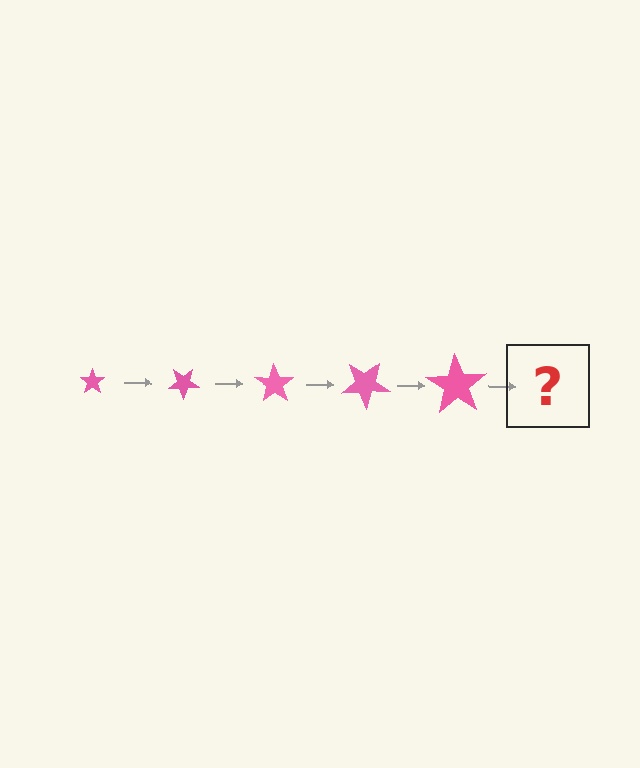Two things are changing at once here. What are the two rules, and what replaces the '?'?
The two rules are that the star grows larger each step and it rotates 35 degrees each step. The '?' should be a star, larger than the previous one and rotated 175 degrees from the start.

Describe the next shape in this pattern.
It should be a star, larger than the previous one and rotated 175 degrees from the start.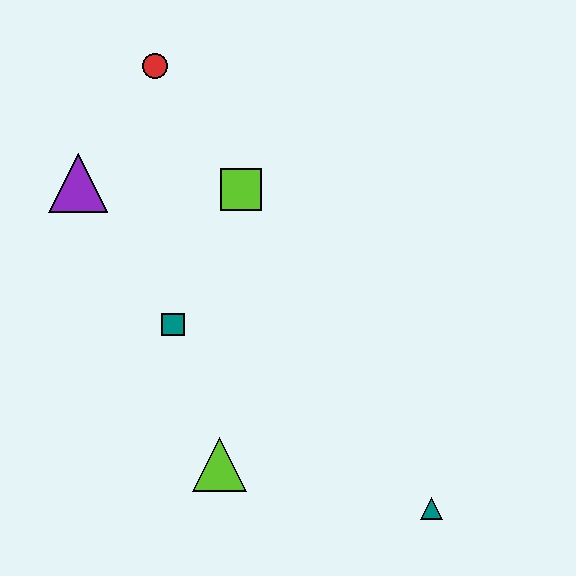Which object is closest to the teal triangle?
The lime triangle is closest to the teal triangle.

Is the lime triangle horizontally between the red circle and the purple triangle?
No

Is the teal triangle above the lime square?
No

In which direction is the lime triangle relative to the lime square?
The lime triangle is below the lime square.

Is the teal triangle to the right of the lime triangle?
Yes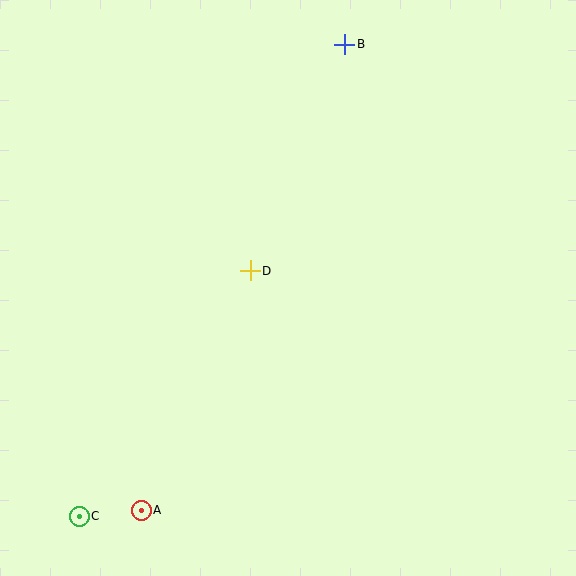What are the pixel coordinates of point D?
Point D is at (250, 271).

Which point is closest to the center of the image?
Point D at (250, 271) is closest to the center.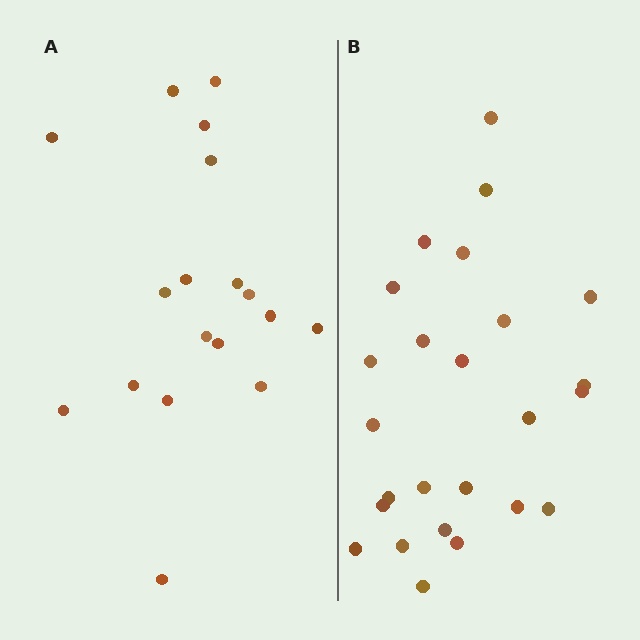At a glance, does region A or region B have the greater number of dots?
Region B (the right region) has more dots.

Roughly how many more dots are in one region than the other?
Region B has roughly 8 or so more dots than region A.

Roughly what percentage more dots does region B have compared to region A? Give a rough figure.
About 40% more.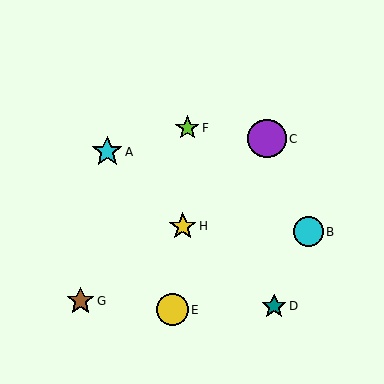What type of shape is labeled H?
Shape H is a yellow star.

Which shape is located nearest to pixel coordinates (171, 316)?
The yellow circle (labeled E) at (172, 310) is nearest to that location.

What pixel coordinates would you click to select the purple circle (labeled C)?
Click at (267, 139) to select the purple circle C.